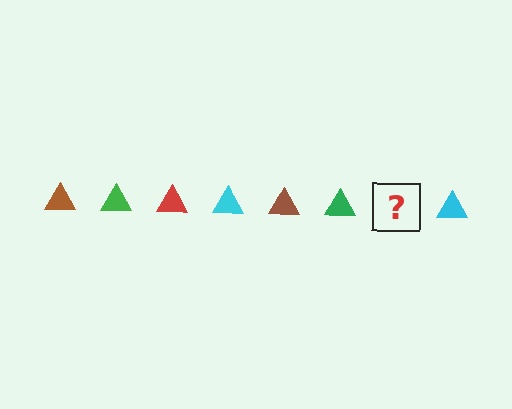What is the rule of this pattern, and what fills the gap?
The rule is that the pattern cycles through brown, green, red, cyan triangles. The gap should be filled with a red triangle.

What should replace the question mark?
The question mark should be replaced with a red triangle.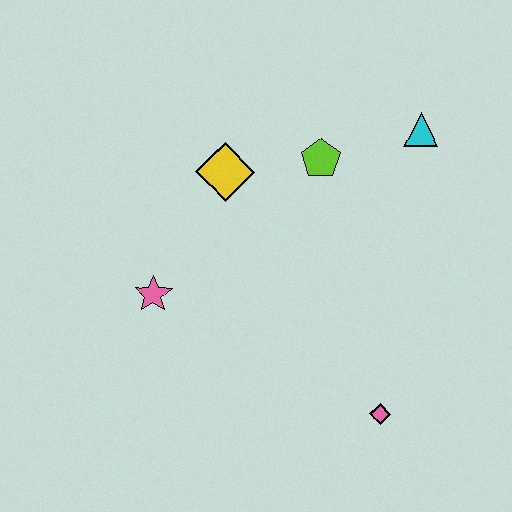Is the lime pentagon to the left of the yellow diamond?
No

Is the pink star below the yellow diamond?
Yes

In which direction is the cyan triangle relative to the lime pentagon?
The cyan triangle is to the right of the lime pentagon.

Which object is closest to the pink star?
The yellow diamond is closest to the pink star.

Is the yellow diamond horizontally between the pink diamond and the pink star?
Yes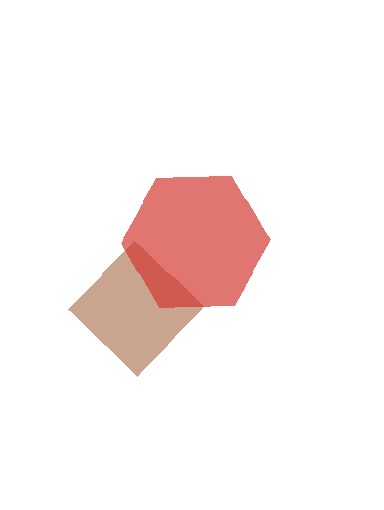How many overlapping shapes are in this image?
There are 2 overlapping shapes in the image.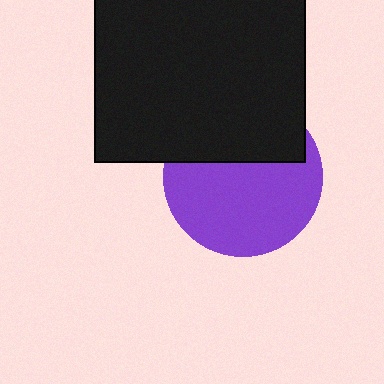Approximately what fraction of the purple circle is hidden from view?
Roughly 37% of the purple circle is hidden behind the black square.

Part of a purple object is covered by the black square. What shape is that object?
It is a circle.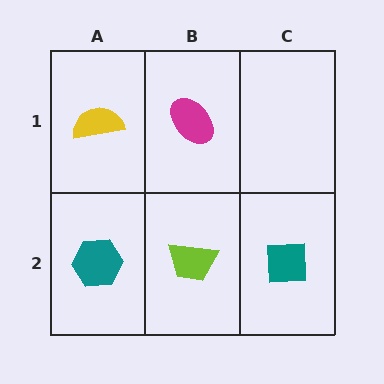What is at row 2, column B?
A lime trapezoid.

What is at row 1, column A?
A yellow semicircle.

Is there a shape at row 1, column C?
No, that cell is empty.